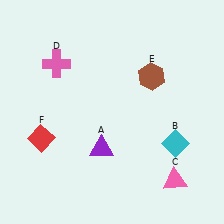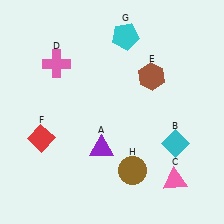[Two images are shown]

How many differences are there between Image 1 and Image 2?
There are 2 differences between the two images.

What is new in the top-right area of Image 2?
A cyan pentagon (G) was added in the top-right area of Image 2.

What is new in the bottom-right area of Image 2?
A brown circle (H) was added in the bottom-right area of Image 2.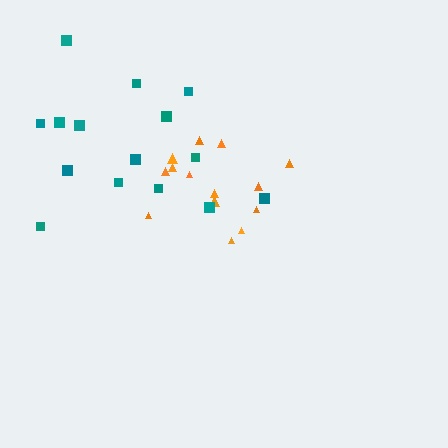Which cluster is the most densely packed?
Orange.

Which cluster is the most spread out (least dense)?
Teal.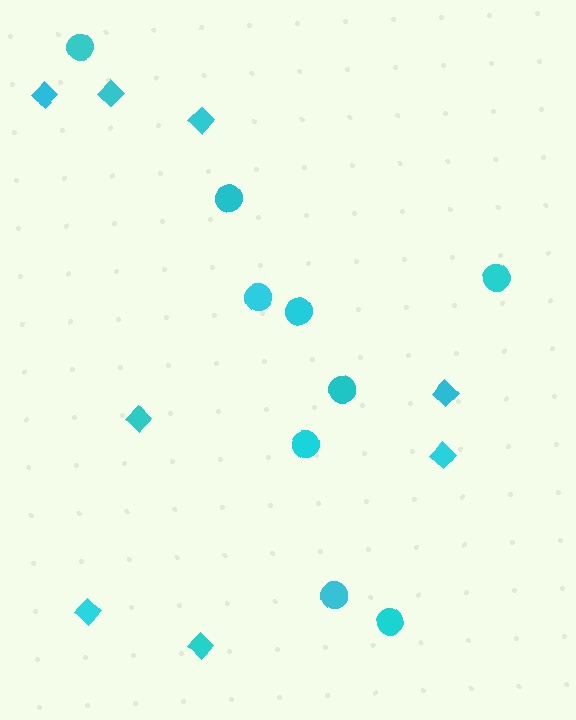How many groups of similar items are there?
There are 2 groups: one group of circles (9) and one group of diamonds (8).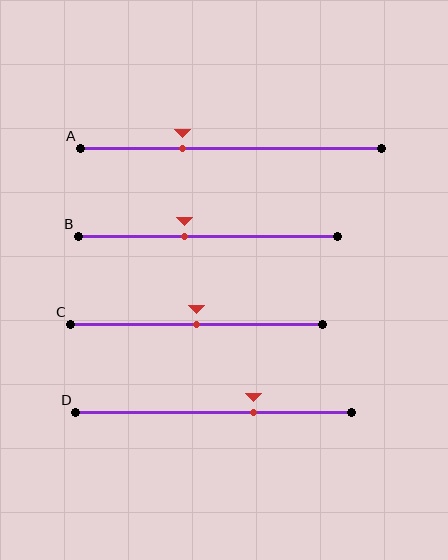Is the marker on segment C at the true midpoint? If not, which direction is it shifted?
Yes, the marker on segment C is at the true midpoint.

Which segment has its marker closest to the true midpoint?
Segment C has its marker closest to the true midpoint.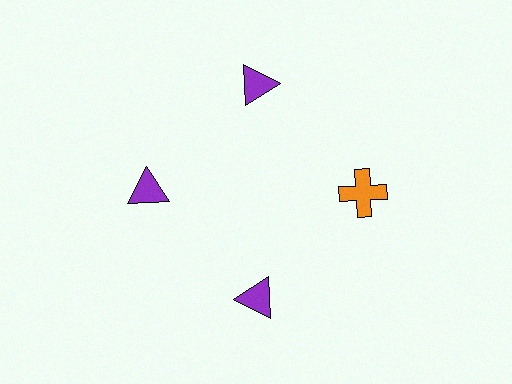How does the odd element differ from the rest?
It differs in both color (orange instead of purple) and shape (cross instead of triangle).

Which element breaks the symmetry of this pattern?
The orange cross at roughly the 3 o'clock position breaks the symmetry. All other shapes are purple triangles.